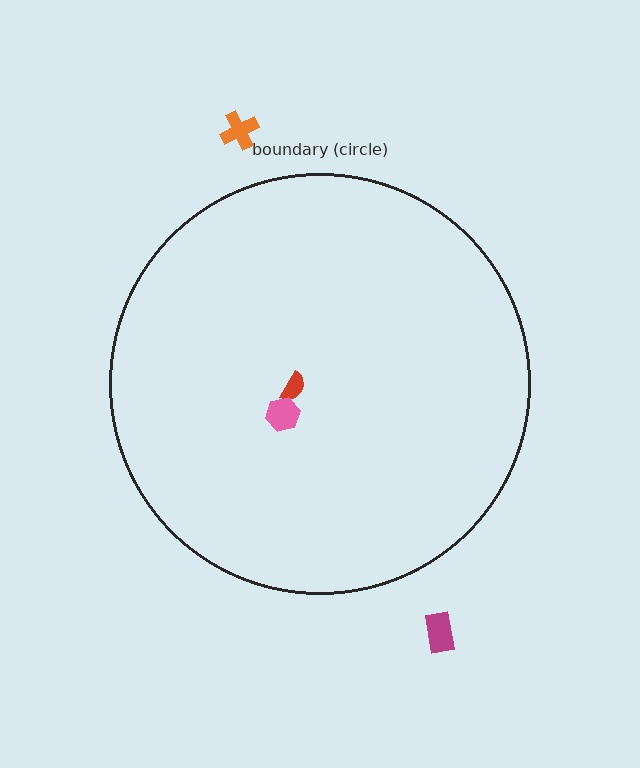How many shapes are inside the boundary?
2 inside, 2 outside.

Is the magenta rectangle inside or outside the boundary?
Outside.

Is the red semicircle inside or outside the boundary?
Inside.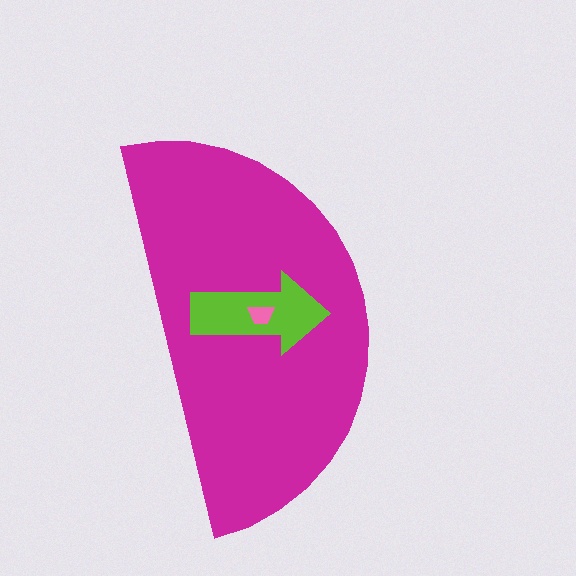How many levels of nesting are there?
3.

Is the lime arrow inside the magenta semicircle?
Yes.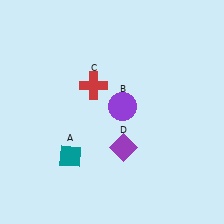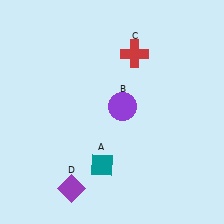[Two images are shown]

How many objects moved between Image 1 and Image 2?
3 objects moved between the two images.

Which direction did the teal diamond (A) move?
The teal diamond (A) moved right.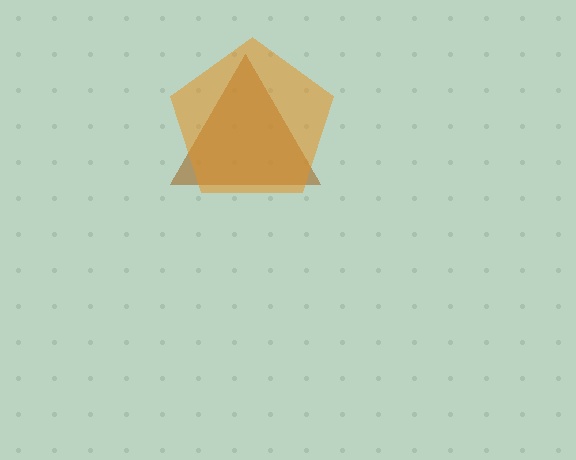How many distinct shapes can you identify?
There are 2 distinct shapes: a brown triangle, an orange pentagon.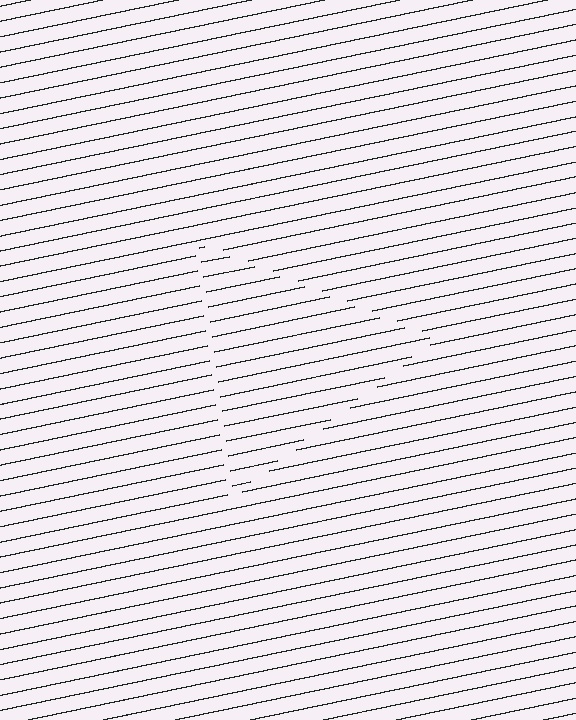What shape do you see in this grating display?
An illusory triangle. The interior of the shape contains the same grating, shifted by half a period — the contour is defined by the phase discontinuity where line-ends from the inner and outer gratings abut.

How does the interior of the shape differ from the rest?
The interior of the shape contains the same grating, shifted by half a period — the contour is defined by the phase discontinuity where line-ends from the inner and outer gratings abut.